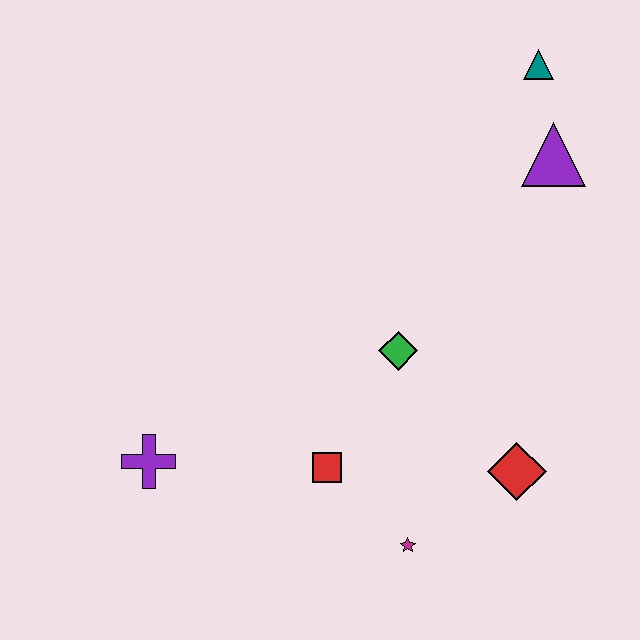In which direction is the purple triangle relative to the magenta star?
The purple triangle is above the magenta star.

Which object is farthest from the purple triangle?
The purple cross is farthest from the purple triangle.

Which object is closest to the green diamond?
The red square is closest to the green diamond.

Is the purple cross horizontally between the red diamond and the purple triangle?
No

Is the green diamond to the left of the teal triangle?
Yes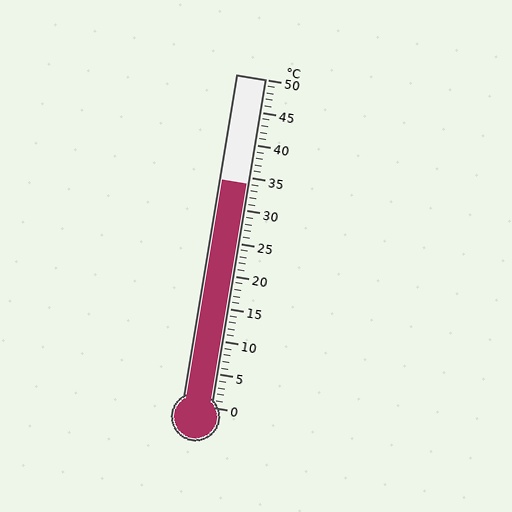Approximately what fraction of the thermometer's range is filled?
The thermometer is filled to approximately 70% of its range.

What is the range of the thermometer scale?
The thermometer scale ranges from 0°C to 50°C.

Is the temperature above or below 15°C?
The temperature is above 15°C.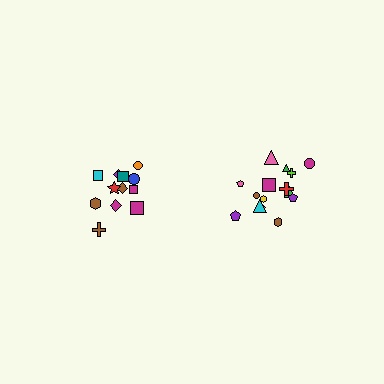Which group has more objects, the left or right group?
The right group.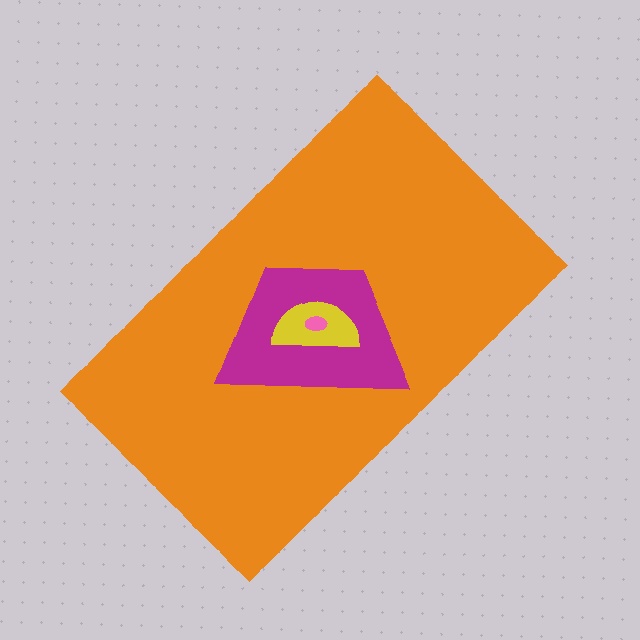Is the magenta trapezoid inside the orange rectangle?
Yes.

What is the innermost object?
The pink ellipse.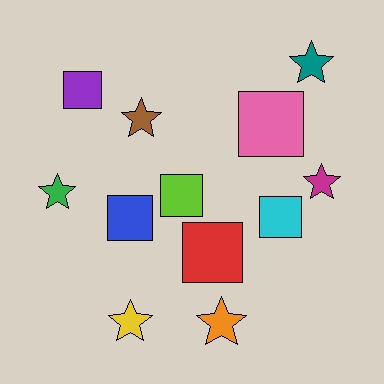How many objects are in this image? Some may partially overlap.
There are 12 objects.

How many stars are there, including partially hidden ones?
There are 6 stars.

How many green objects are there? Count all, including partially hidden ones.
There is 1 green object.